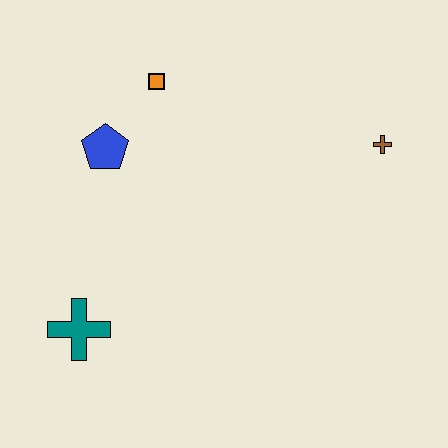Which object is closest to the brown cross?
The orange square is closest to the brown cross.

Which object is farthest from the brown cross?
The teal cross is farthest from the brown cross.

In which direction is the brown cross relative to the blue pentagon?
The brown cross is to the right of the blue pentagon.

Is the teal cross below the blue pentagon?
Yes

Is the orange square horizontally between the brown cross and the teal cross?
Yes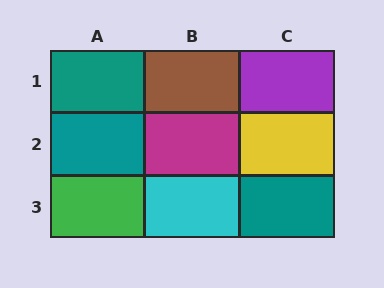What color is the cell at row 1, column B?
Brown.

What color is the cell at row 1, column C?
Purple.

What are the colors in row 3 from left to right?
Green, cyan, teal.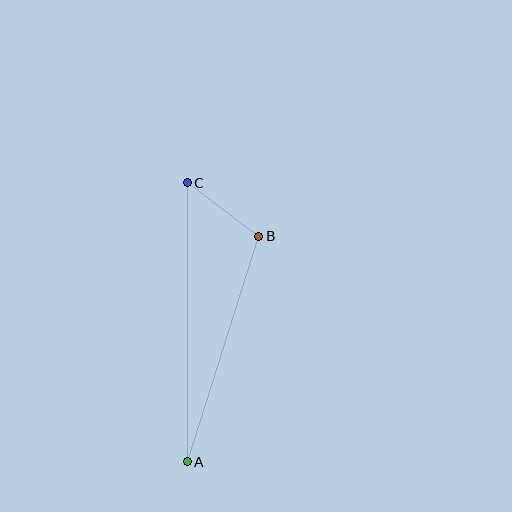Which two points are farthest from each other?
Points A and C are farthest from each other.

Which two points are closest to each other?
Points B and C are closest to each other.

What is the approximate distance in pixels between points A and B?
The distance between A and B is approximately 236 pixels.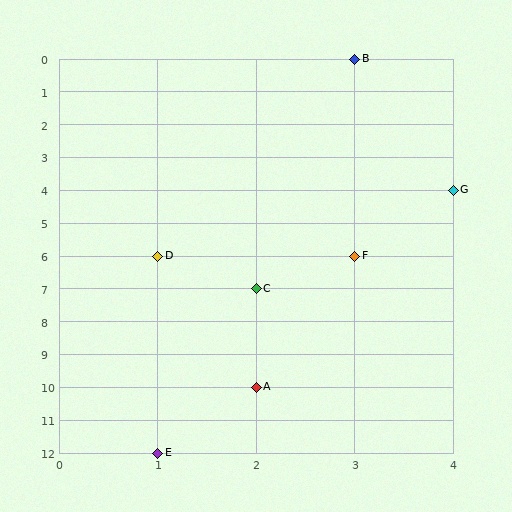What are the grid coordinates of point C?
Point C is at grid coordinates (2, 7).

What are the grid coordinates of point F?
Point F is at grid coordinates (3, 6).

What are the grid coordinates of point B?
Point B is at grid coordinates (3, 0).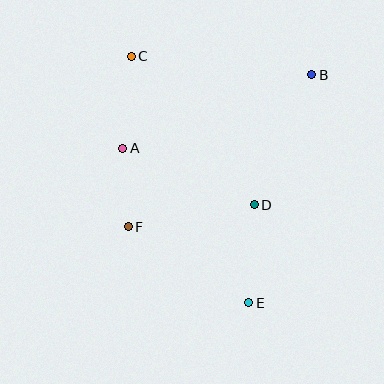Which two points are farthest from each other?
Points C and E are farthest from each other.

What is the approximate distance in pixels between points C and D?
The distance between C and D is approximately 192 pixels.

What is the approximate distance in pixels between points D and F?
The distance between D and F is approximately 128 pixels.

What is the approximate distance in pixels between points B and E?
The distance between B and E is approximately 237 pixels.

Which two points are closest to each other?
Points A and F are closest to each other.